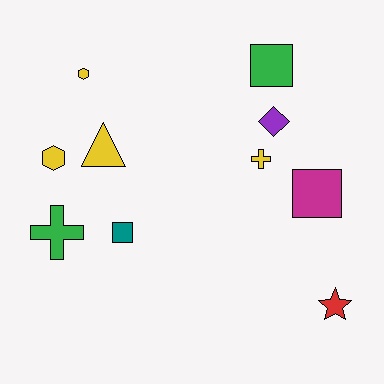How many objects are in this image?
There are 10 objects.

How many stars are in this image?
There is 1 star.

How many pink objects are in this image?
There are no pink objects.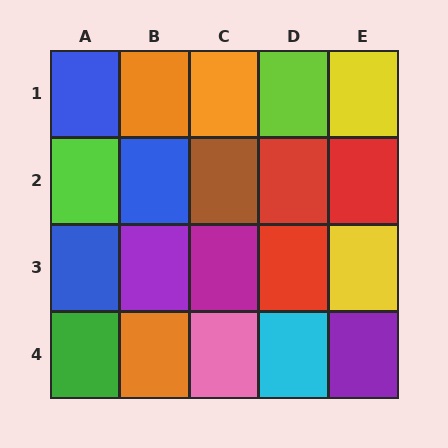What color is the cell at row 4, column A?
Green.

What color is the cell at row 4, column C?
Pink.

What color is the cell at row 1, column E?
Yellow.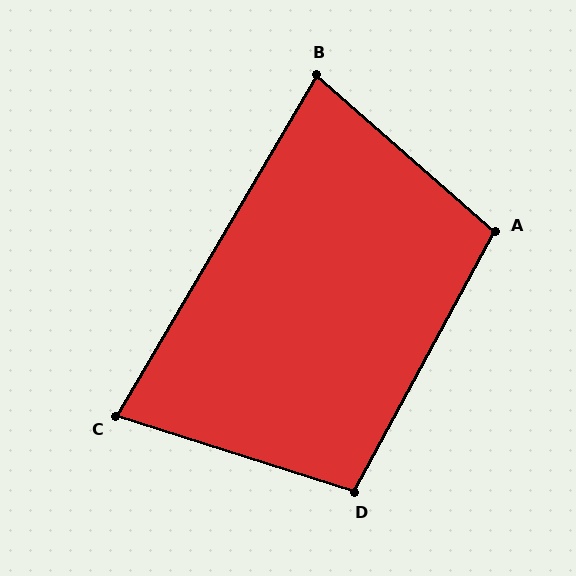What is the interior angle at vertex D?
Approximately 101 degrees (obtuse).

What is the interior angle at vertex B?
Approximately 79 degrees (acute).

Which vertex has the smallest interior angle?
C, at approximately 77 degrees.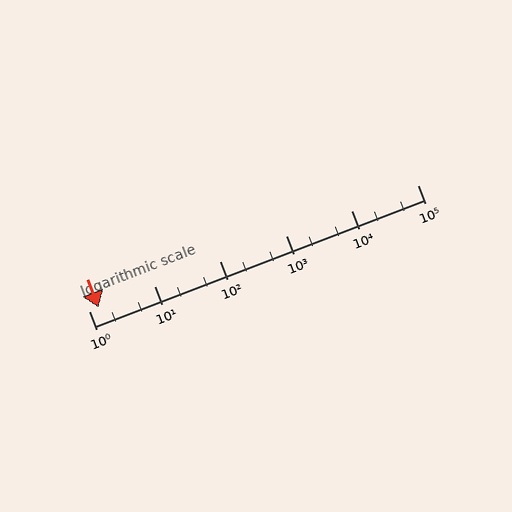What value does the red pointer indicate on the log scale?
The pointer indicates approximately 1.4.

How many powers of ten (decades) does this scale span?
The scale spans 5 decades, from 1 to 100000.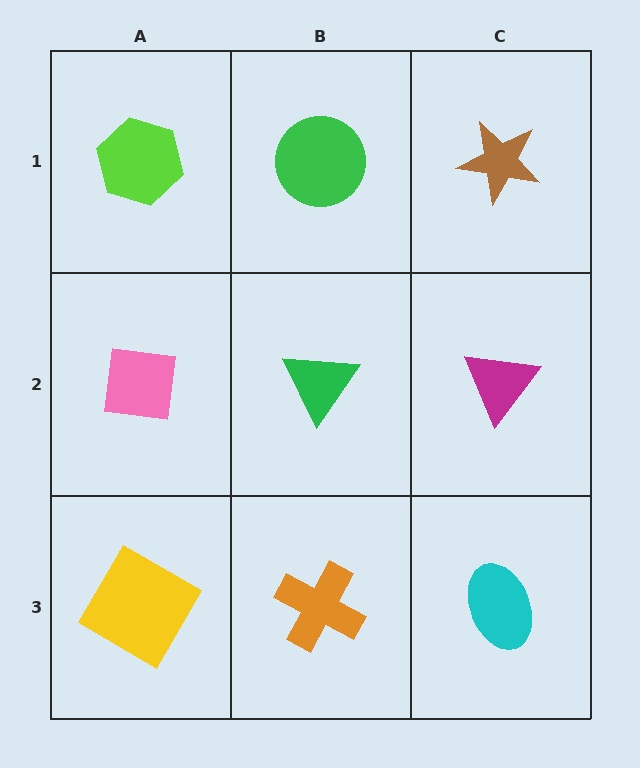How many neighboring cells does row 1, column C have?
2.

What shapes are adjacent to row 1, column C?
A magenta triangle (row 2, column C), a green circle (row 1, column B).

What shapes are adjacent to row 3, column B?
A green triangle (row 2, column B), a yellow diamond (row 3, column A), a cyan ellipse (row 3, column C).